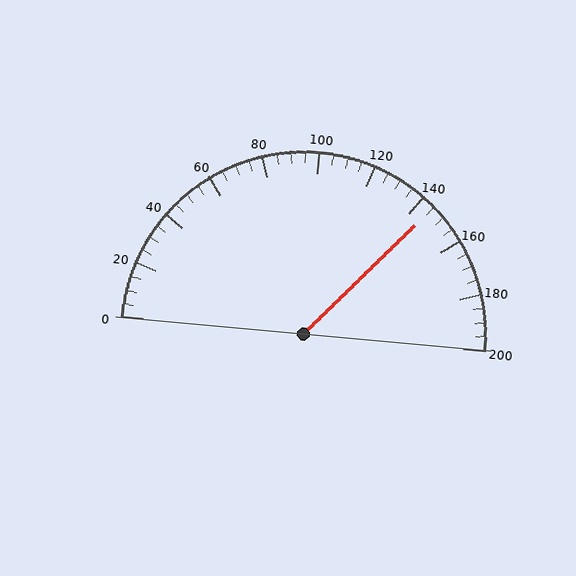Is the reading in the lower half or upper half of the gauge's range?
The reading is in the upper half of the range (0 to 200).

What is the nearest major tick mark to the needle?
The nearest major tick mark is 140.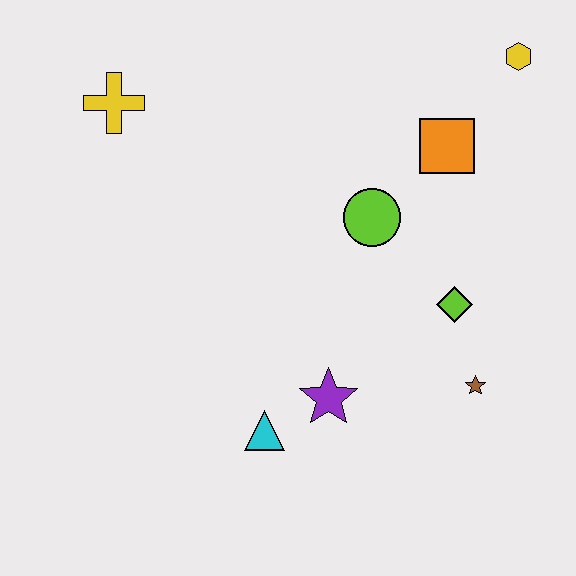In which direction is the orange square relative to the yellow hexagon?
The orange square is below the yellow hexagon.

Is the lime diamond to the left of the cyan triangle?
No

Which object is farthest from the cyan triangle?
The yellow hexagon is farthest from the cyan triangle.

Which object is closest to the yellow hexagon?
The orange square is closest to the yellow hexagon.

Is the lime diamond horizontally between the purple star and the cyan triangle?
No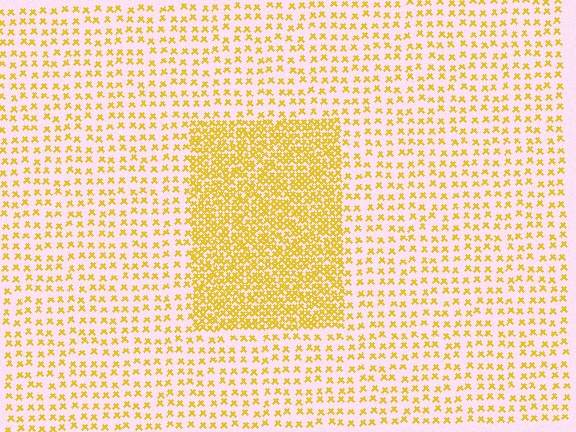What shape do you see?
I see a rectangle.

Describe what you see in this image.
The image contains small yellow elements arranged at two different densities. A rectangle-shaped region is visible where the elements are more densely packed than the surrounding area.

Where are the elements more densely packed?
The elements are more densely packed inside the rectangle boundary.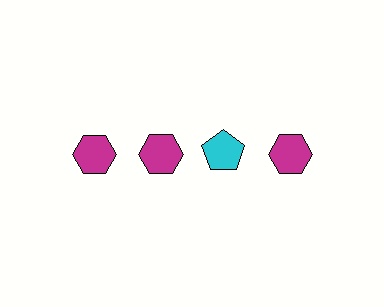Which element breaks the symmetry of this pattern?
The cyan pentagon in the top row, center column breaks the symmetry. All other shapes are magenta hexagons.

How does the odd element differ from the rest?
It differs in both color (cyan instead of magenta) and shape (pentagon instead of hexagon).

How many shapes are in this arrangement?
There are 4 shapes arranged in a grid pattern.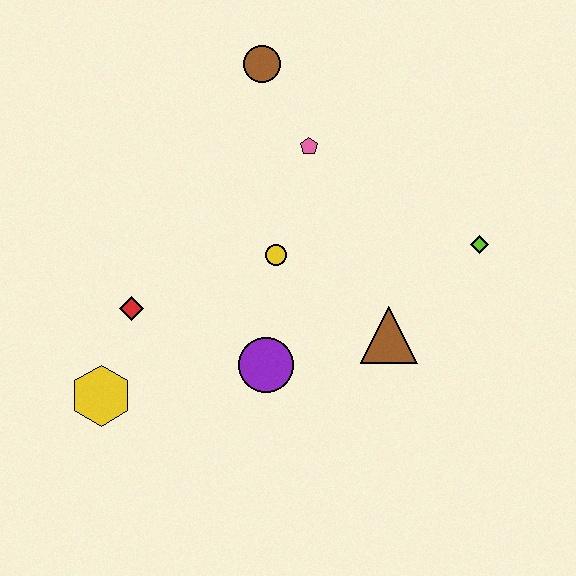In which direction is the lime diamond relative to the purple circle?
The lime diamond is to the right of the purple circle.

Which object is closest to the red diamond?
The yellow hexagon is closest to the red diamond.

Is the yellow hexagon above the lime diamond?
No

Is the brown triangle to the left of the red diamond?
No